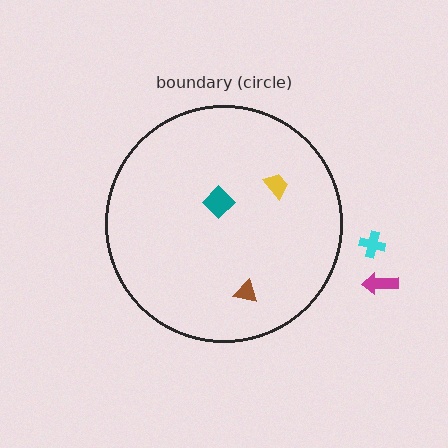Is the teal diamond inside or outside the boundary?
Inside.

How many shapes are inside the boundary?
3 inside, 2 outside.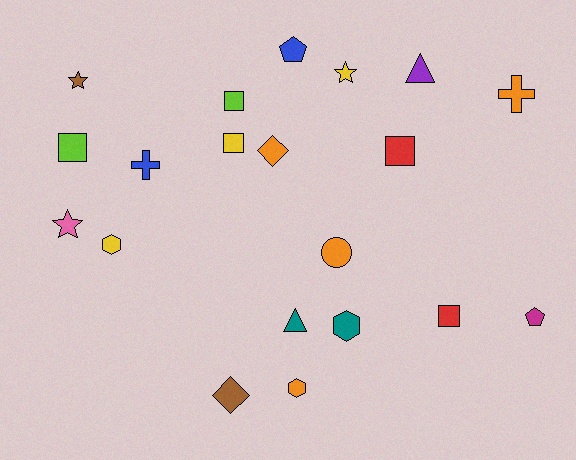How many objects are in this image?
There are 20 objects.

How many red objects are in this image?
There are 2 red objects.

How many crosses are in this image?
There are 2 crosses.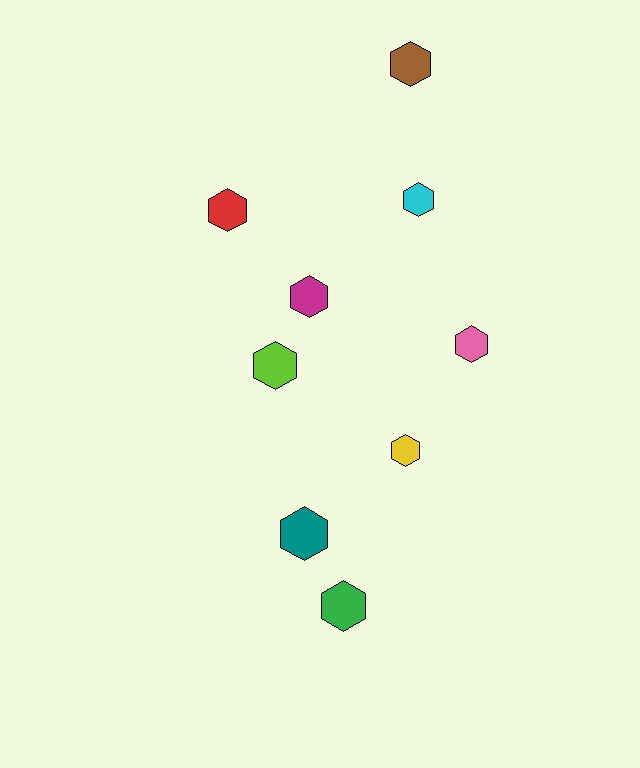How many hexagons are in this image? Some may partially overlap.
There are 9 hexagons.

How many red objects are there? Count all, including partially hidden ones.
There is 1 red object.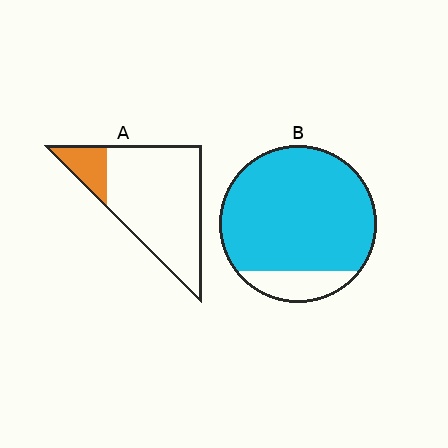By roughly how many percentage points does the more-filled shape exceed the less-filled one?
By roughly 70 percentage points (B over A).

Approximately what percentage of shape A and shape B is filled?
A is approximately 15% and B is approximately 85%.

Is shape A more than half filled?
No.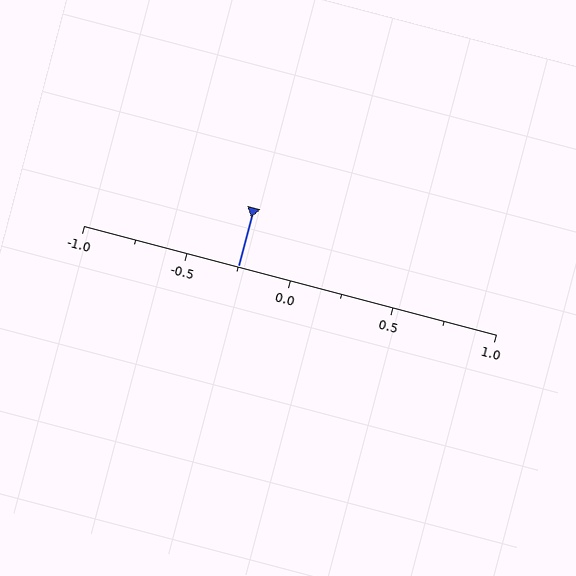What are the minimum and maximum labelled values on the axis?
The axis runs from -1.0 to 1.0.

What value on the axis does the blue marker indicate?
The marker indicates approximately -0.25.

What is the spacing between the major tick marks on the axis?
The major ticks are spaced 0.5 apart.